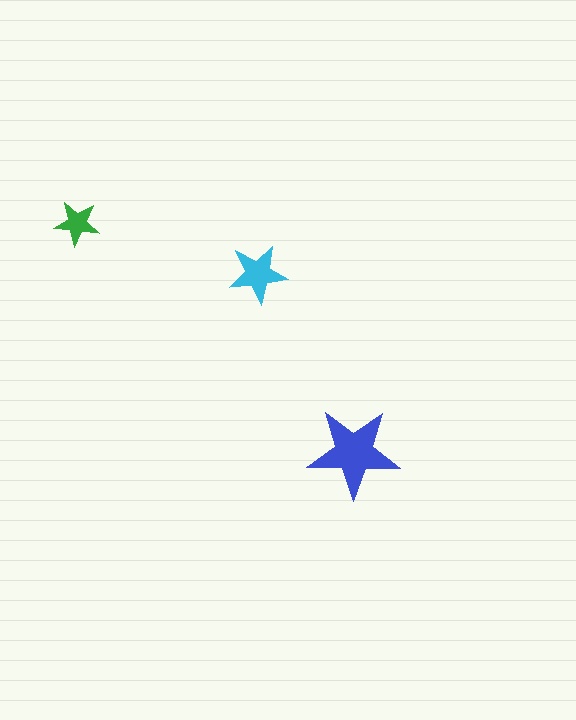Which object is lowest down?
The blue star is bottommost.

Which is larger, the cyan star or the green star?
The cyan one.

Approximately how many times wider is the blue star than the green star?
About 2 times wider.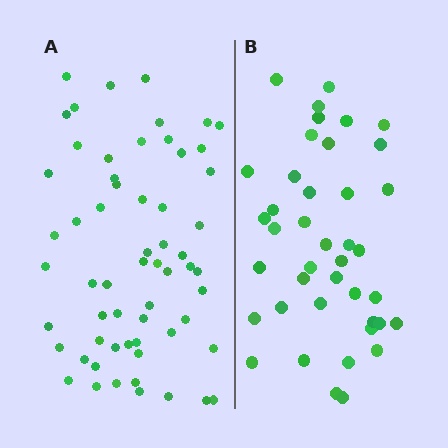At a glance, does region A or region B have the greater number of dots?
Region A (the left region) has more dots.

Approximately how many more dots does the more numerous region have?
Region A has approximately 20 more dots than region B.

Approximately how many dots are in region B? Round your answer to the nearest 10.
About 40 dots. (The exact count is 41, which rounds to 40.)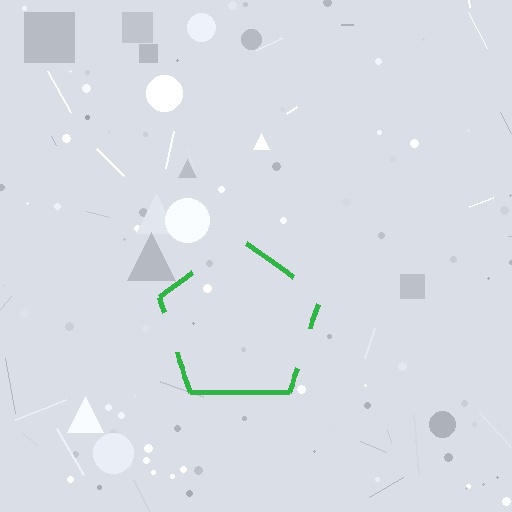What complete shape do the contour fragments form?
The contour fragments form a pentagon.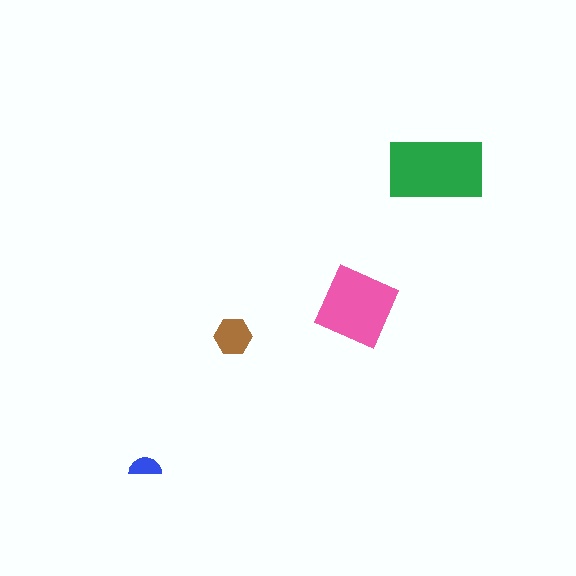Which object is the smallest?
The blue semicircle.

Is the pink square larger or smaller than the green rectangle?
Smaller.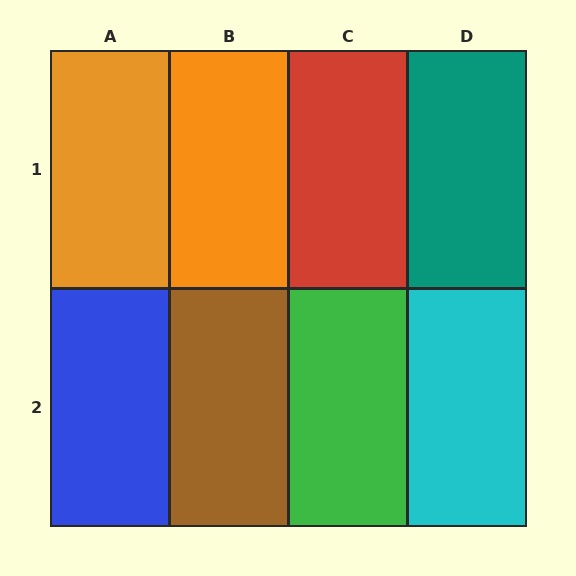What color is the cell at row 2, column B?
Brown.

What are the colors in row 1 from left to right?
Orange, orange, red, teal.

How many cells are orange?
2 cells are orange.